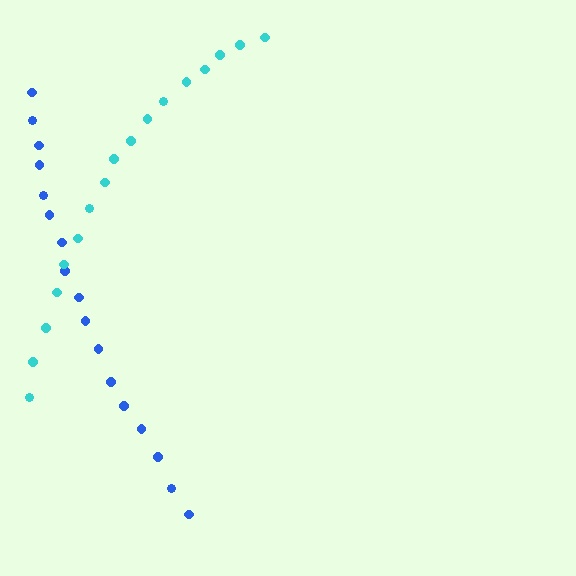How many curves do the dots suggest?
There are 2 distinct paths.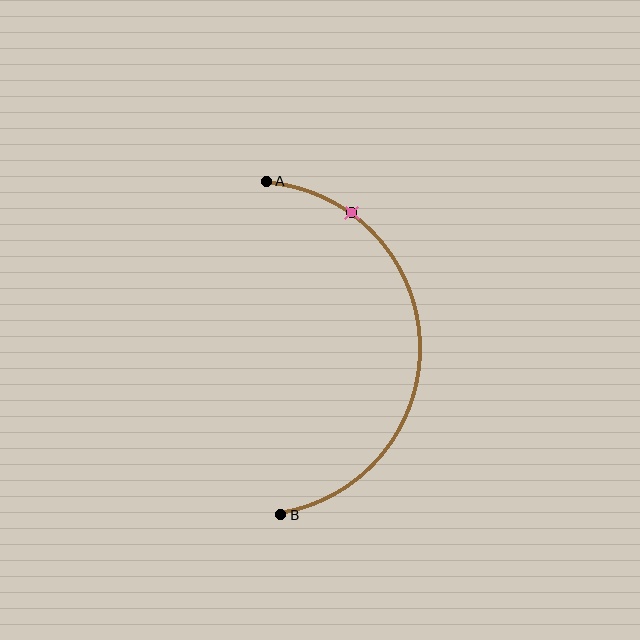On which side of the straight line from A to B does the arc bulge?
The arc bulges to the right of the straight line connecting A and B.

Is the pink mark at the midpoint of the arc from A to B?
No. The pink mark lies on the arc but is closer to endpoint A. The arc midpoint would be at the point on the curve equidistant along the arc from both A and B.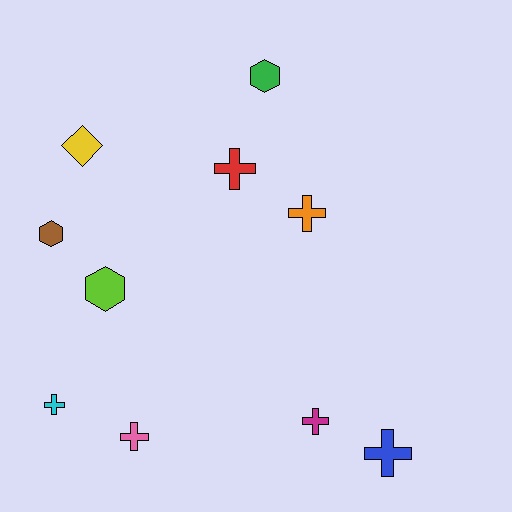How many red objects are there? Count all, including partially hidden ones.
There is 1 red object.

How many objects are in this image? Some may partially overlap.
There are 10 objects.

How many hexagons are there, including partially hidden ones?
There are 3 hexagons.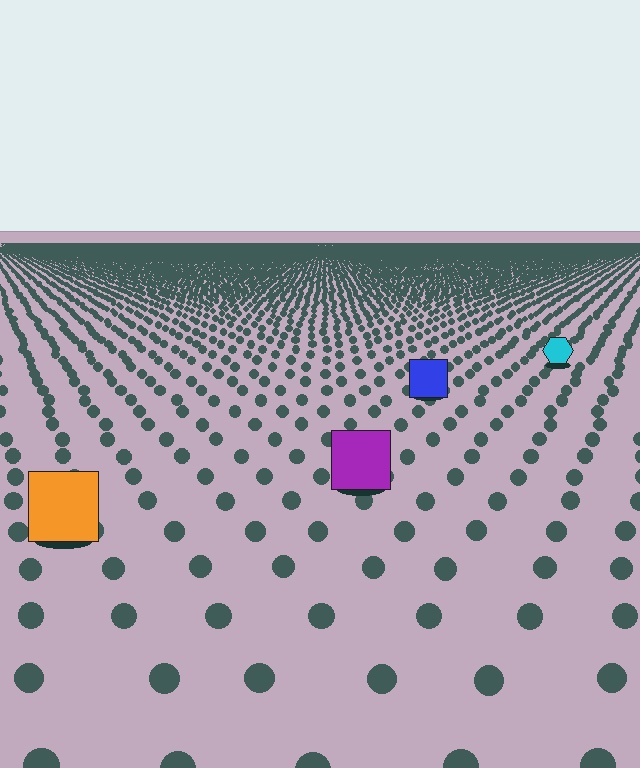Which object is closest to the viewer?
The orange square is closest. The texture marks near it are larger and more spread out.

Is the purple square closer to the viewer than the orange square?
No. The orange square is closer — you can tell from the texture gradient: the ground texture is coarser near it.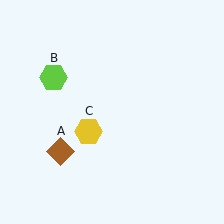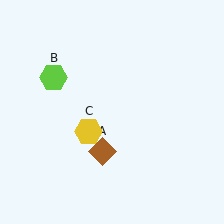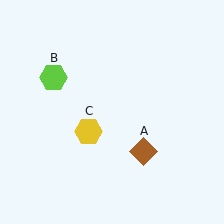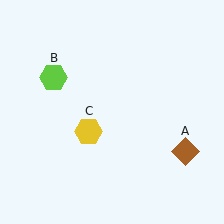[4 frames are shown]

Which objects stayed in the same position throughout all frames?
Lime hexagon (object B) and yellow hexagon (object C) remained stationary.